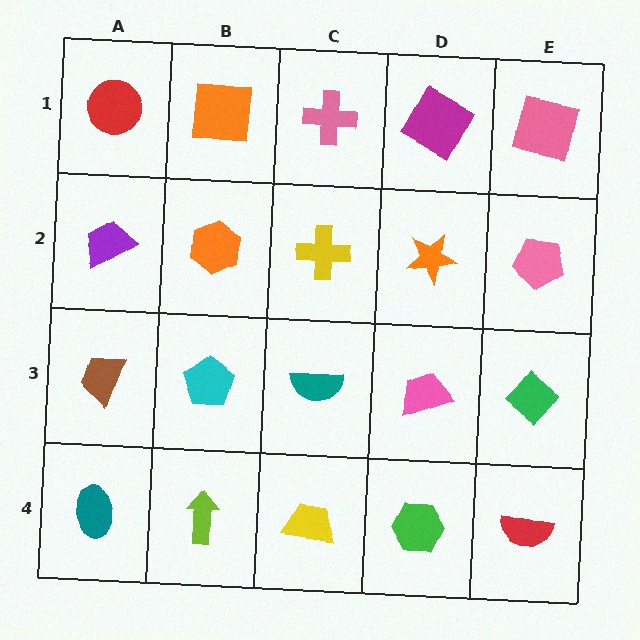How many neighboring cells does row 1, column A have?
2.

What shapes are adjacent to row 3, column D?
An orange star (row 2, column D), a green hexagon (row 4, column D), a teal semicircle (row 3, column C), a green diamond (row 3, column E).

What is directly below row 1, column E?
A pink pentagon.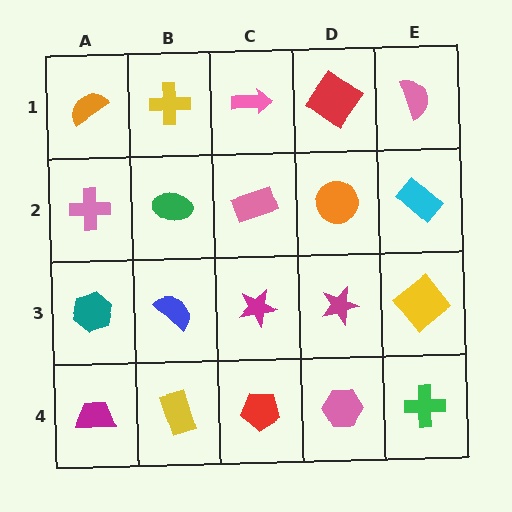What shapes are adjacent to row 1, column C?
A pink rectangle (row 2, column C), a yellow cross (row 1, column B), a red diamond (row 1, column D).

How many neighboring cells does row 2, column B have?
4.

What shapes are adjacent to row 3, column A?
A pink cross (row 2, column A), a magenta trapezoid (row 4, column A), a blue semicircle (row 3, column B).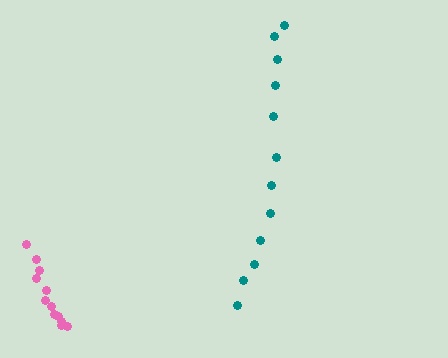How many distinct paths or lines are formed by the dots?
There are 2 distinct paths.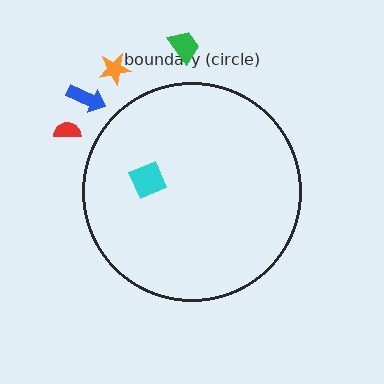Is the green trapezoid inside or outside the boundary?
Outside.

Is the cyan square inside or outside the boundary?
Inside.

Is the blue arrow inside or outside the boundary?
Outside.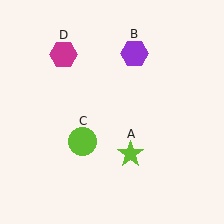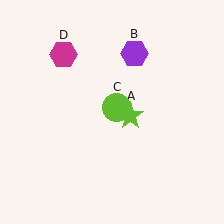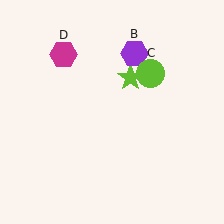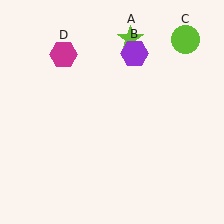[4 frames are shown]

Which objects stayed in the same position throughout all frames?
Purple hexagon (object B) and magenta hexagon (object D) remained stationary.